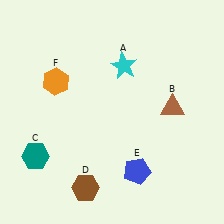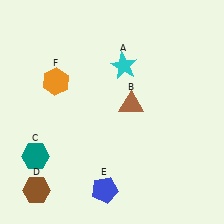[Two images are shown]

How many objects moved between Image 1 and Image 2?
3 objects moved between the two images.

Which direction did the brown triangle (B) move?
The brown triangle (B) moved left.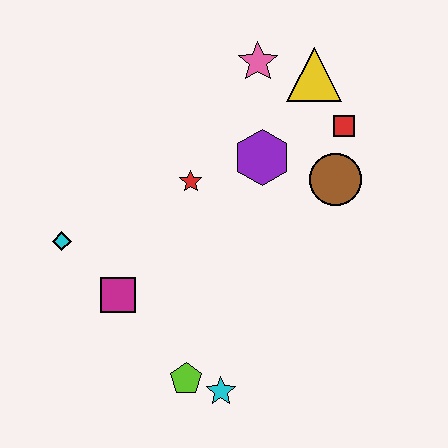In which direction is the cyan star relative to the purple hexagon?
The cyan star is below the purple hexagon.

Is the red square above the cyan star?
Yes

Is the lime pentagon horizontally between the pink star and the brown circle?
No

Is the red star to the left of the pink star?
Yes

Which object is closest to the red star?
The purple hexagon is closest to the red star.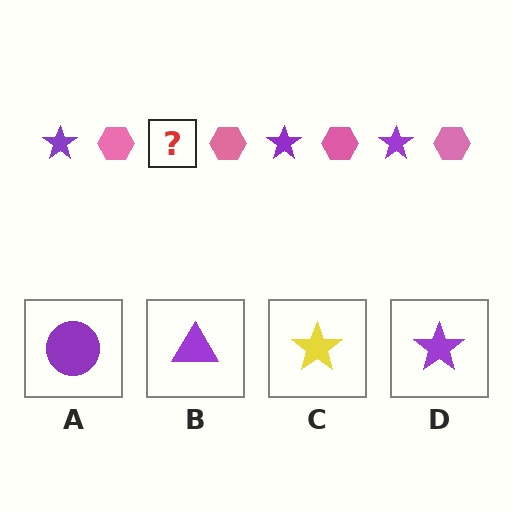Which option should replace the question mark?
Option D.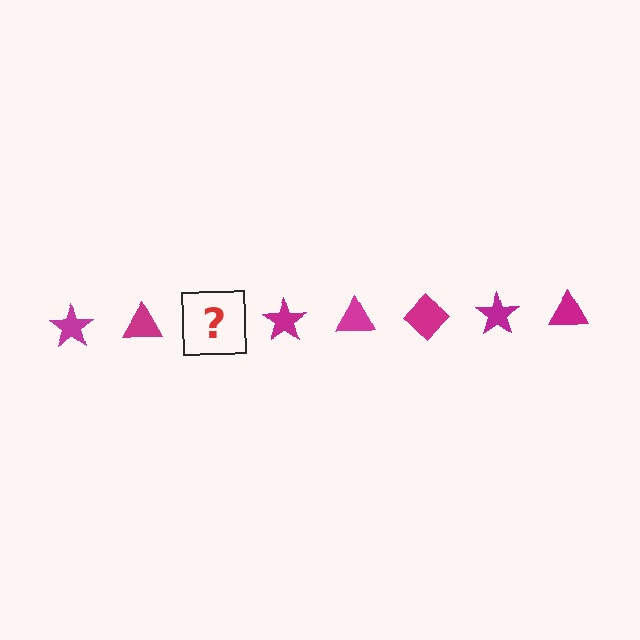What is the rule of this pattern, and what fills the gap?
The rule is that the pattern cycles through star, triangle, diamond shapes in magenta. The gap should be filled with a magenta diamond.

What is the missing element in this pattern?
The missing element is a magenta diamond.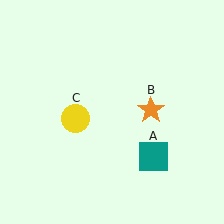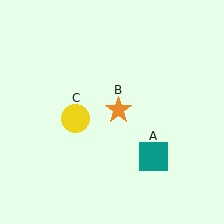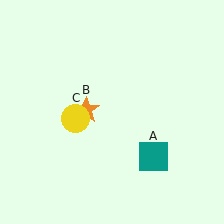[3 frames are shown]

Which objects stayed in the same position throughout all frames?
Teal square (object A) and yellow circle (object C) remained stationary.